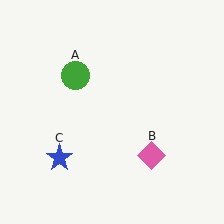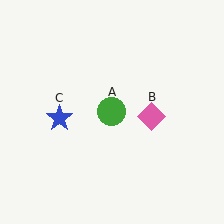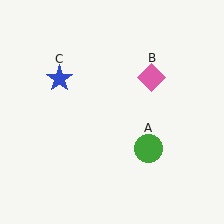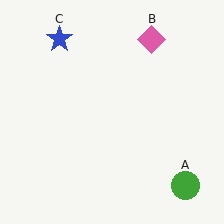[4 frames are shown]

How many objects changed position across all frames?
3 objects changed position: green circle (object A), pink diamond (object B), blue star (object C).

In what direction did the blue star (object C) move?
The blue star (object C) moved up.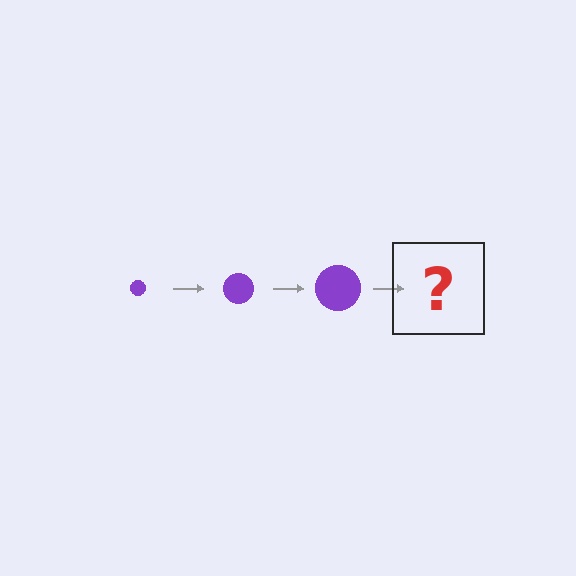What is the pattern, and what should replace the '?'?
The pattern is that the circle gets progressively larger each step. The '?' should be a purple circle, larger than the previous one.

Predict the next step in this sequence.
The next step is a purple circle, larger than the previous one.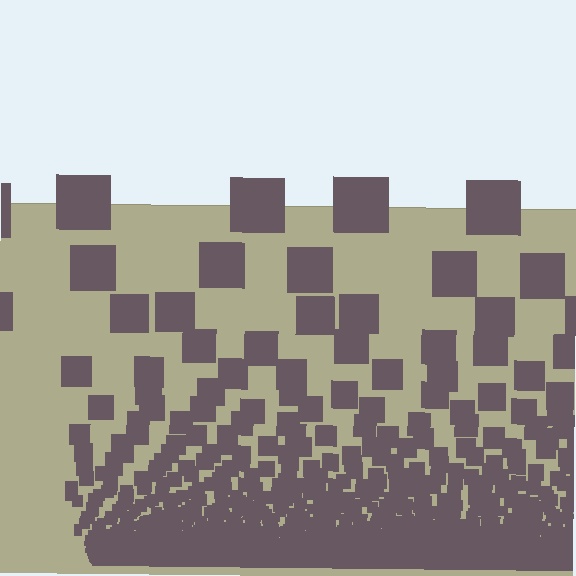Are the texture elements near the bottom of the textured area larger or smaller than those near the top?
Smaller. The gradient is inverted — elements near the bottom are smaller and denser.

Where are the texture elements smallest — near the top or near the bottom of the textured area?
Near the bottom.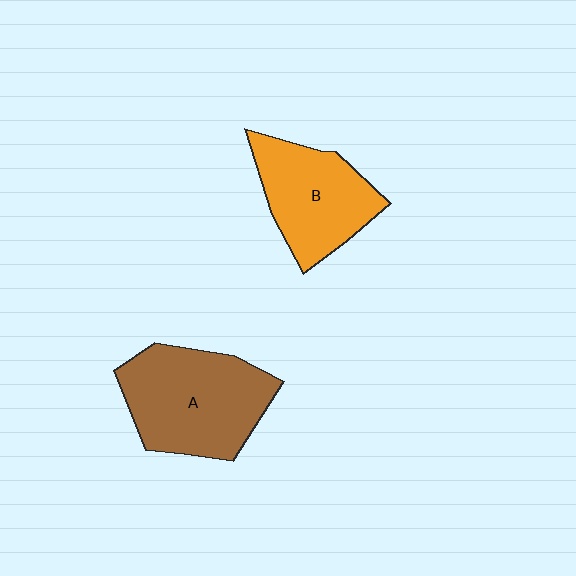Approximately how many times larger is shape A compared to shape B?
Approximately 1.3 times.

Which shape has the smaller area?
Shape B (orange).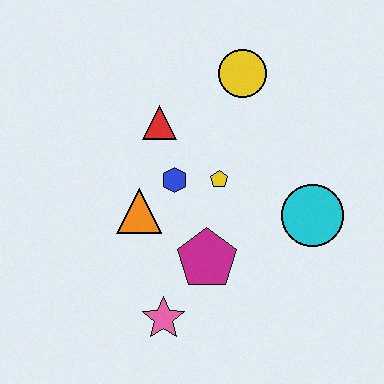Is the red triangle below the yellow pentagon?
No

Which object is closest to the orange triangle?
The blue hexagon is closest to the orange triangle.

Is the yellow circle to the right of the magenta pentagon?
Yes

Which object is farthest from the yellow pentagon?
The pink star is farthest from the yellow pentagon.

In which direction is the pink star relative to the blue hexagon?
The pink star is below the blue hexagon.